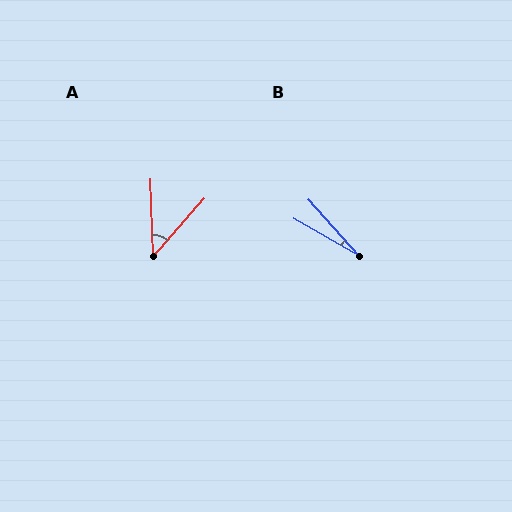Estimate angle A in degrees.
Approximately 43 degrees.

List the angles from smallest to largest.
B (19°), A (43°).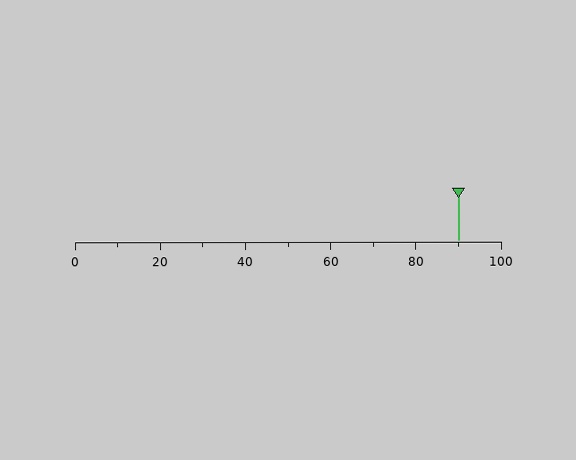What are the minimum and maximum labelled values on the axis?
The axis runs from 0 to 100.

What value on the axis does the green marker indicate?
The marker indicates approximately 90.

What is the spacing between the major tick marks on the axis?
The major ticks are spaced 20 apart.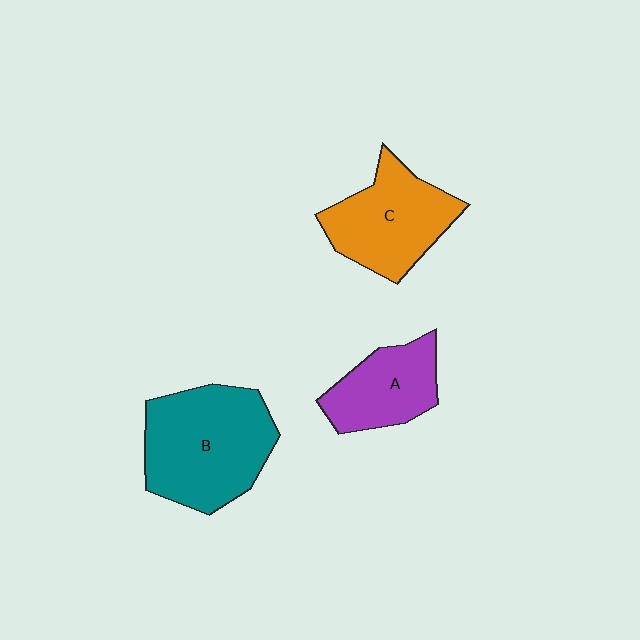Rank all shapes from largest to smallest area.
From largest to smallest: B (teal), C (orange), A (purple).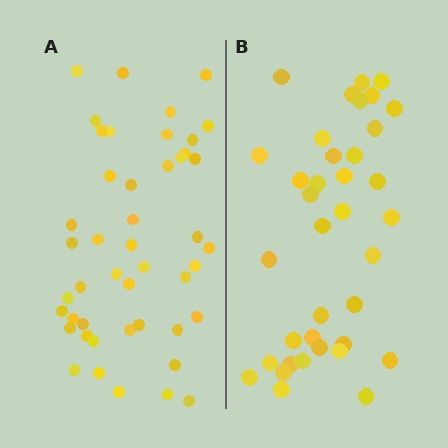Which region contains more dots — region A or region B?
Region A (the left region) has more dots.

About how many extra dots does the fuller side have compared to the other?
Region A has roughly 8 or so more dots than region B.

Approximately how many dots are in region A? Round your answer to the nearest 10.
About 50 dots. (The exact count is 46, which rounds to 50.)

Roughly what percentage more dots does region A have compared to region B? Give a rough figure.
About 25% more.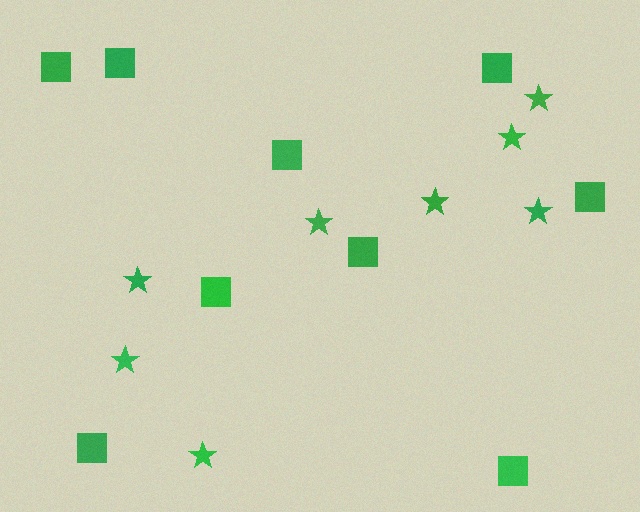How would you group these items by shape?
There are 2 groups: one group of stars (8) and one group of squares (9).